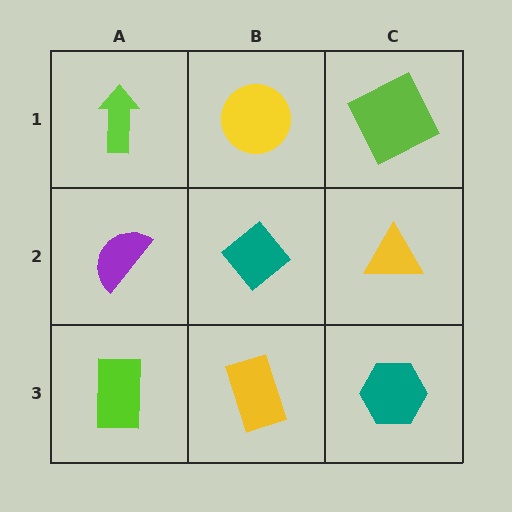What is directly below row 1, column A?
A purple semicircle.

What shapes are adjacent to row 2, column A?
A lime arrow (row 1, column A), a lime rectangle (row 3, column A), a teal diamond (row 2, column B).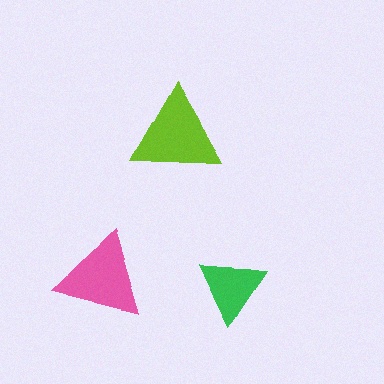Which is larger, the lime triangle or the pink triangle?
The lime one.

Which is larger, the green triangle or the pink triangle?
The pink one.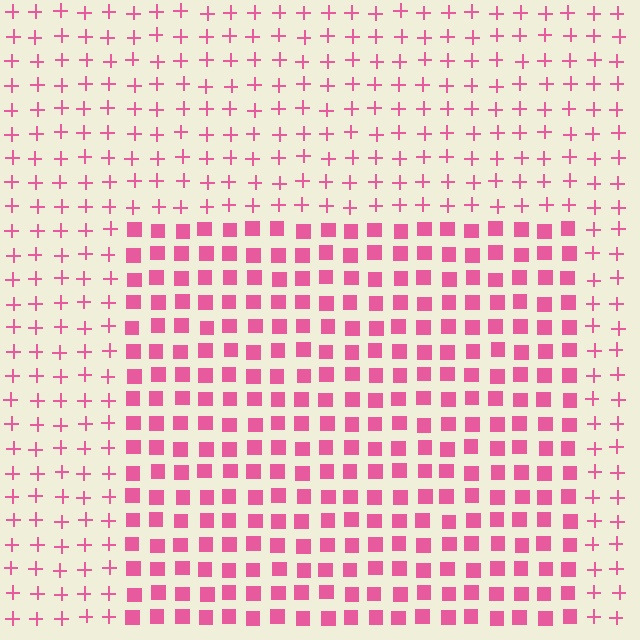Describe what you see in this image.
The image is filled with small pink elements arranged in a uniform grid. A rectangle-shaped region contains squares, while the surrounding area contains plus signs. The boundary is defined purely by the change in element shape.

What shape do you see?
I see a rectangle.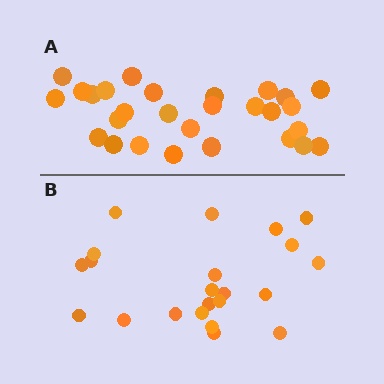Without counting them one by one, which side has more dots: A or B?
Region A (the top region) has more dots.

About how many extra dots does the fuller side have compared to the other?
Region A has about 6 more dots than region B.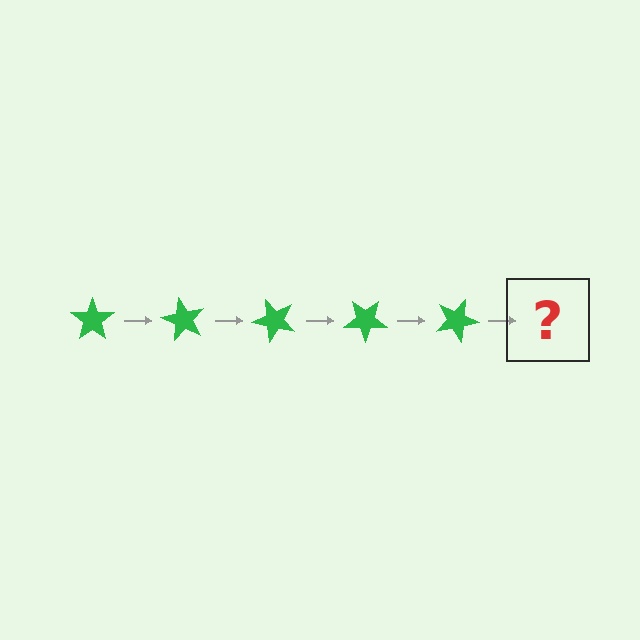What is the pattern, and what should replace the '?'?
The pattern is that the star rotates 60 degrees each step. The '?' should be a green star rotated 300 degrees.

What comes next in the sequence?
The next element should be a green star rotated 300 degrees.